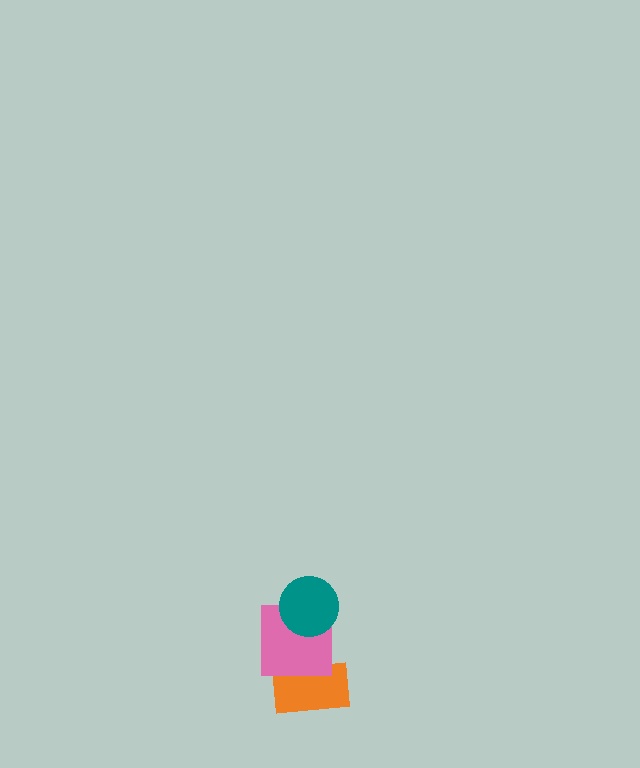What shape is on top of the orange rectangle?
The pink square is on top of the orange rectangle.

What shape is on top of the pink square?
The teal circle is on top of the pink square.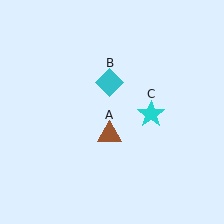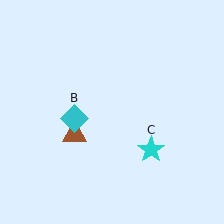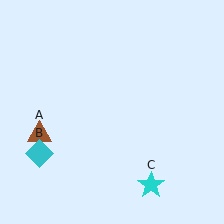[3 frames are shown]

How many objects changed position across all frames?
3 objects changed position: brown triangle (object A), cyan diamond (object B), cyan star (object C).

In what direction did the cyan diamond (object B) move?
The cyan diamond (object B) moved down and to the left.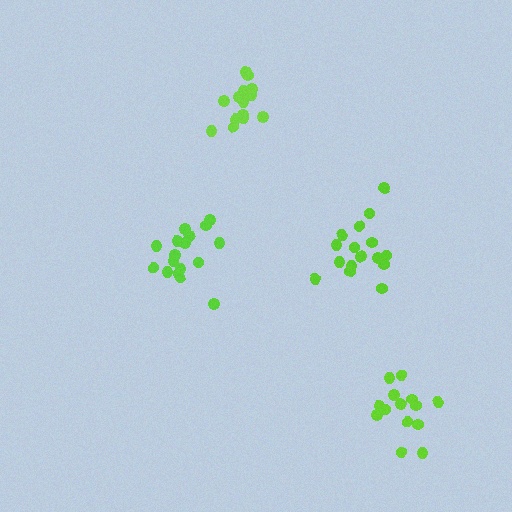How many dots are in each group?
Group 1: 17 dots, Group 2: 16 dots, Group 3: 14 dots, Group 4: 16 dots (63 total).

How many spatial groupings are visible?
There are 4 spatial groupings.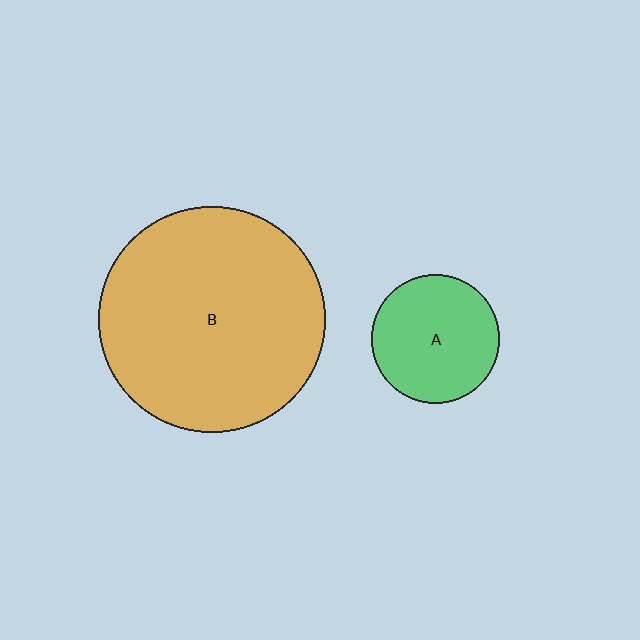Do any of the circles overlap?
No, none of the circles overlap.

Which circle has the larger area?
Circle B (orange).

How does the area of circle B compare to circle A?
Approximately 3.1 times.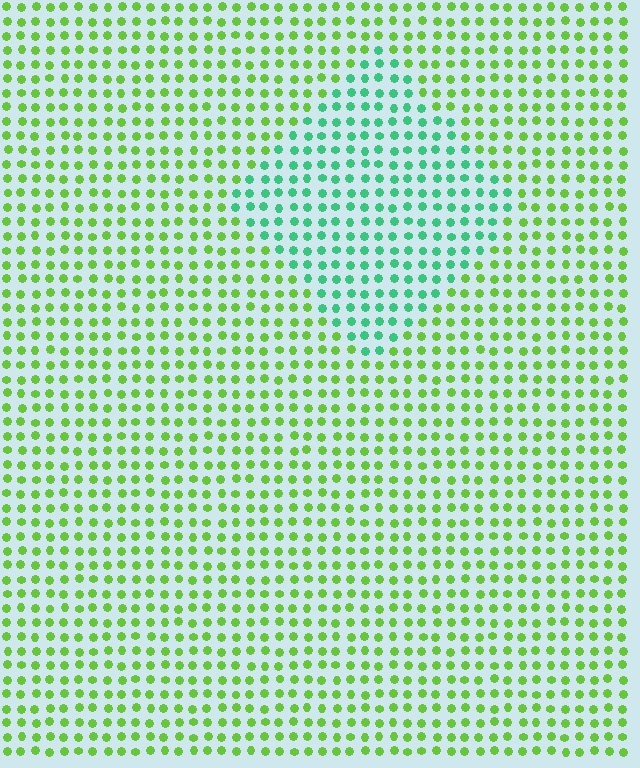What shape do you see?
I see a diamond.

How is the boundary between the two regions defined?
The boundary is defined purely by a slight shift in hue (about 48 degrees). Spacing, size, and orientation are identical on both sides.